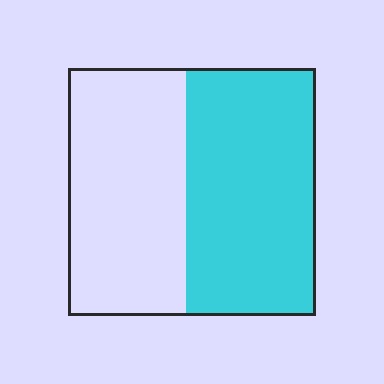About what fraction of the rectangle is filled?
About one half (1/2).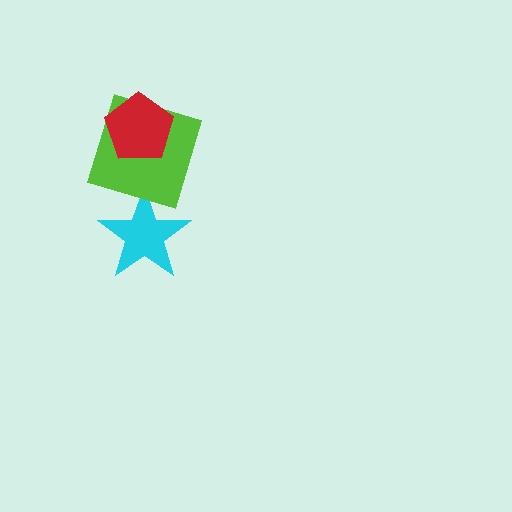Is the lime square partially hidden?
Yes, it is partially covered by another shape.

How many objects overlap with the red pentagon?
1 object overlaps with the red pentagon.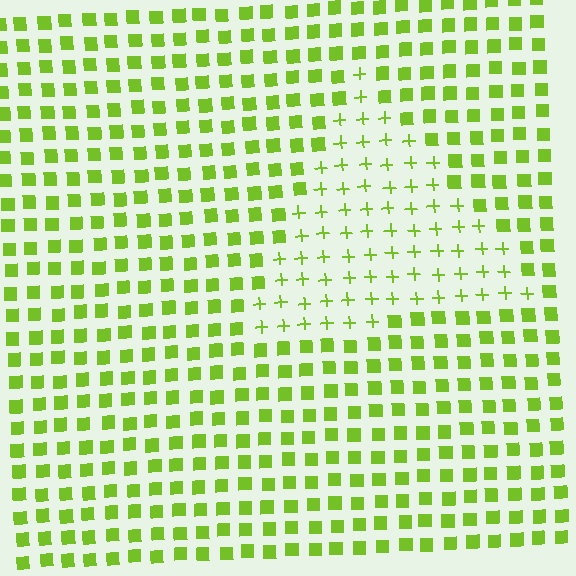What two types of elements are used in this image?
The image uses plus signs inside the triangle region and squares outside it.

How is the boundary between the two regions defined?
The boundary is defined by a change in element shape: plus signs inside vs. squares outside. All elements share the same color and spacing.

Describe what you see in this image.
The image is filled with small lime elements arranged in a uniform grid. A triangle-shaped region contains plus signs, while the surrounding area contains squares. The boundary is defined purely by the change in element shape.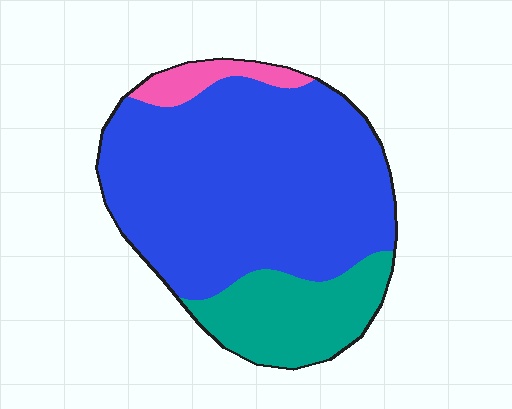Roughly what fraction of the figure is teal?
Teal takes up between a sixth and a third of the figure.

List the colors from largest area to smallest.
From largest to smallest: blue, teal, pink.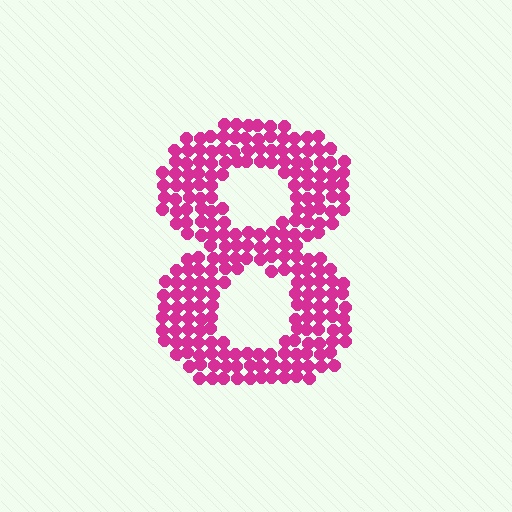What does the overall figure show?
The overall figure shows the digit 8.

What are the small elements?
The small elements are circles.